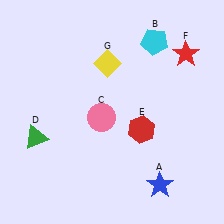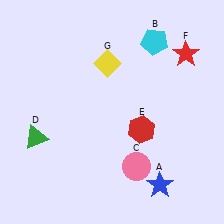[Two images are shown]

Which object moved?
The pink circle (C) moved down.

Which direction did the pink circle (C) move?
The pink circle (C) moved down.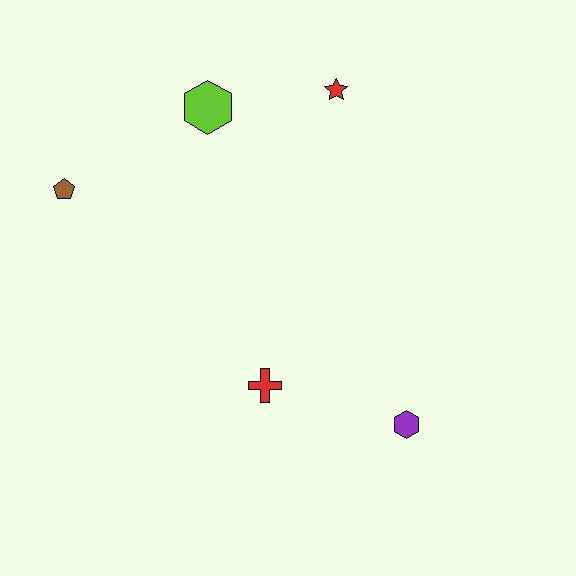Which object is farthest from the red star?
The purple hexagon is farthest from the red star.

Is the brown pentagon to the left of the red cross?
Yes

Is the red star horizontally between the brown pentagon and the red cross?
No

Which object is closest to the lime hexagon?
The red star is closest to the lime hexagon.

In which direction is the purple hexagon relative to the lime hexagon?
The purple hexagon is below the lime hexagon.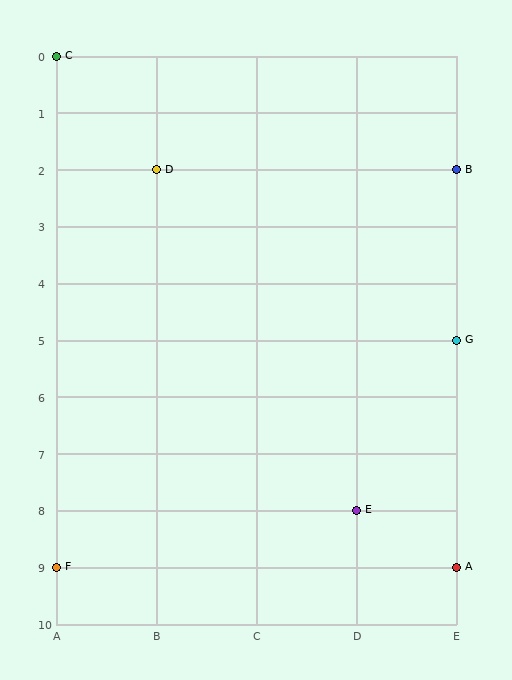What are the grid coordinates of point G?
Point G is at grid coordinates (E, 5).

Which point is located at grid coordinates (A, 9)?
Point F is at (A, 9).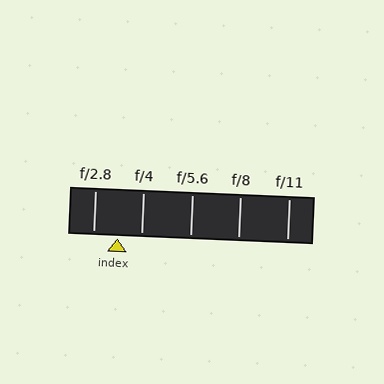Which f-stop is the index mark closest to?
The index mark is closest to f/4.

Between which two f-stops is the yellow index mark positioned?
The index mark is between f/2.8 and f/4.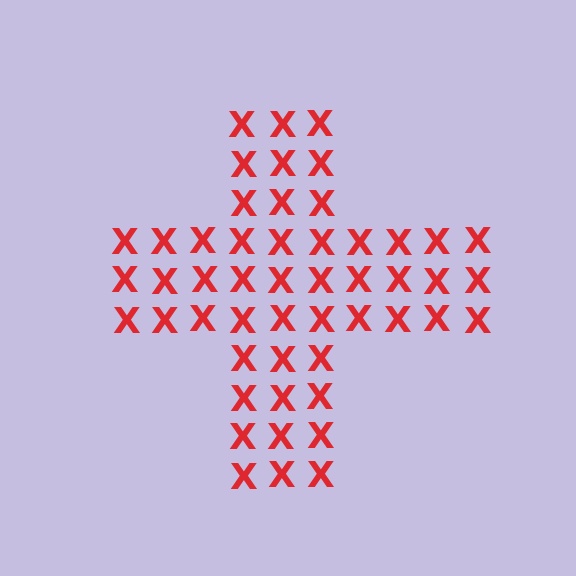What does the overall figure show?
The overall figure shows a cross.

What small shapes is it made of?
It is made of small letter X's.